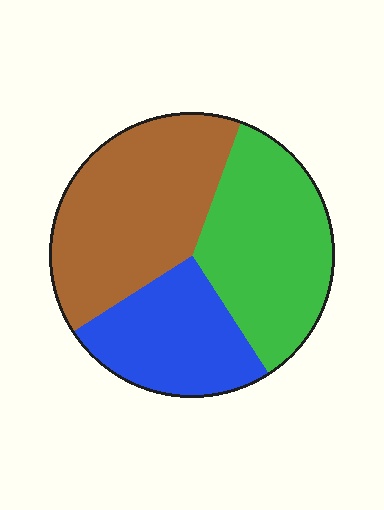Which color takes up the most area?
Brown, at roughly 40%.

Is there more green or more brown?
Brown.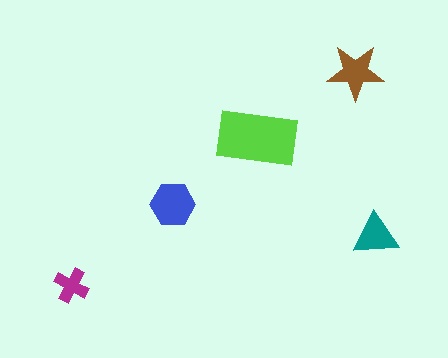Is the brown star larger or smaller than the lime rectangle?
Smaller.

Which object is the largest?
The lime rectangle.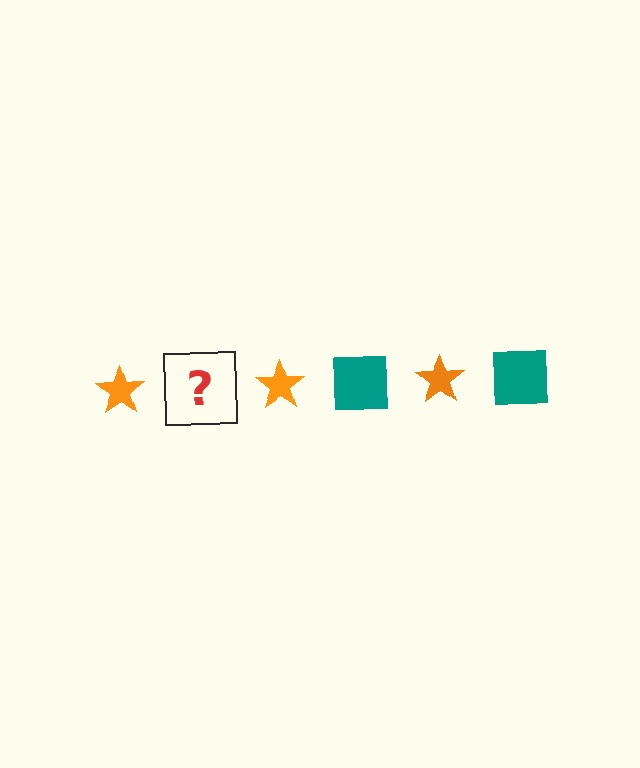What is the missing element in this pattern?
The missing element is a teal square.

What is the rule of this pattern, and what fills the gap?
The rule is that the pattern alternates between orange star and teal square. The gap should be filled with a teal square.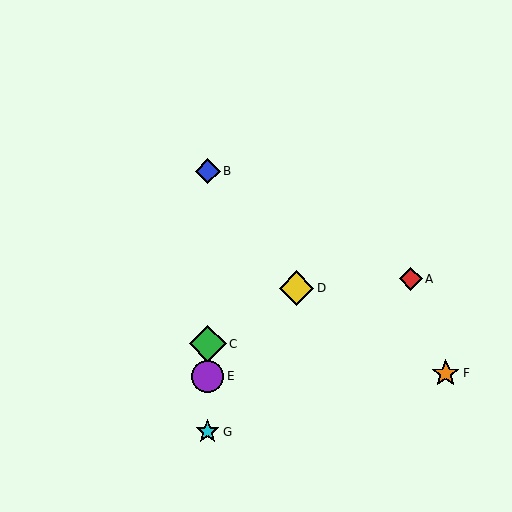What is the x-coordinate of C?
Object C is at x≈208.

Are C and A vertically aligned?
No, C is at x≈208 and A is at x≈411.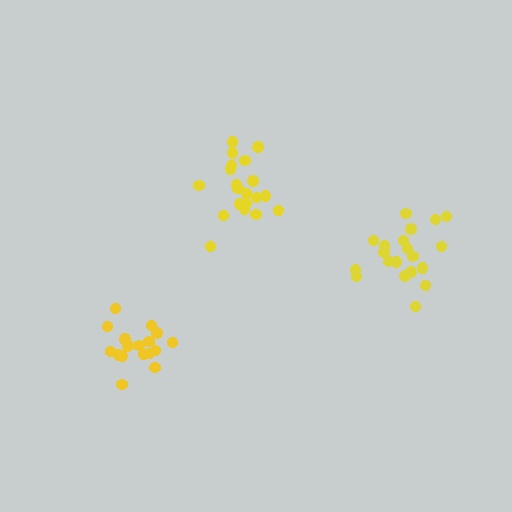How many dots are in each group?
Group 1: 20 dots, Group 2: 20 dots, Group 3: 17 dots (57 total).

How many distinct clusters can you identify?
There are 3 distinct clusters.